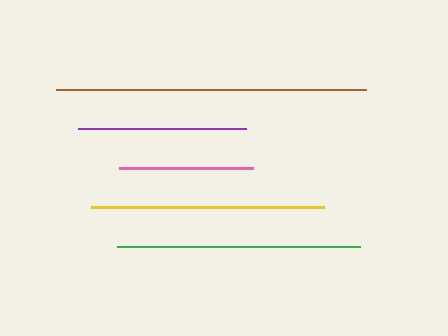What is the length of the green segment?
The green segment is approximately 243 pixels long.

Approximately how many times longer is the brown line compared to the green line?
The brown line is approximately 1.3 times the length of the green line.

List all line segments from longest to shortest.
From longest to shortest: brown, green, yellow, purple, pink.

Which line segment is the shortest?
The pink line is the shortest at approximately 133 pixels.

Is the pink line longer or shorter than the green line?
The green line is longer than the pink line.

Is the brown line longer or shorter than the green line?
The brown line is longer than the green line.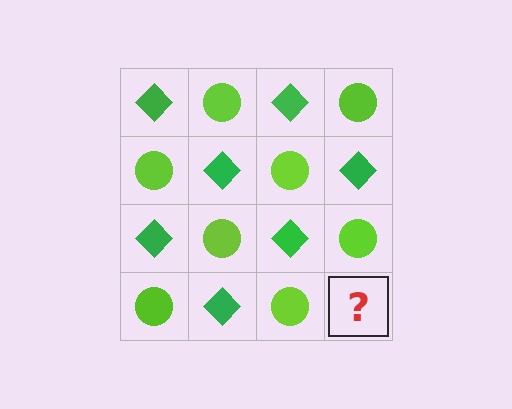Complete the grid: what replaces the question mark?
The question mark should be replaced with a green diamond.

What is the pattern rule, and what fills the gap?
The rule is that it alternates green diamond and lime circle in a checkerboard pattern. The gap should be filled with a green diamond.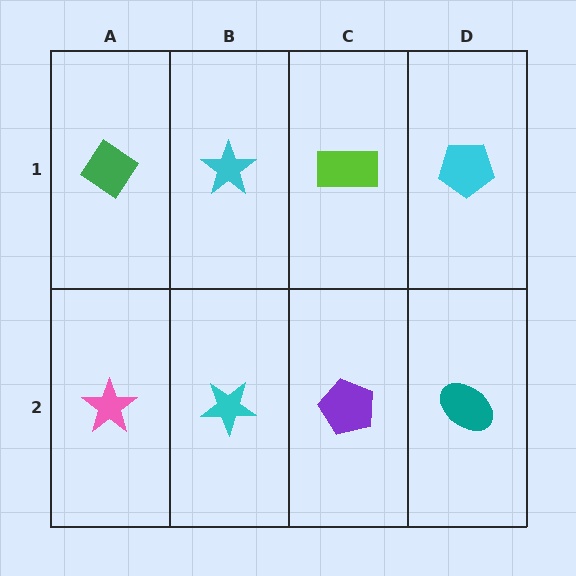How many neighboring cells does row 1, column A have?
2.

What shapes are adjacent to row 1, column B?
A cyan star (row 2, column B), a green diamond (row 1, column A), a lime rectangle (row 1, column C).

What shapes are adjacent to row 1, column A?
A pink star (row 2, column A), a cyan star (row 1, column B).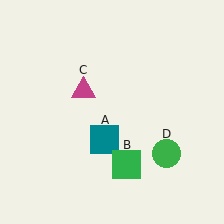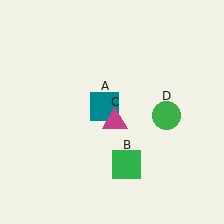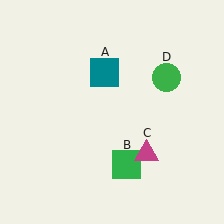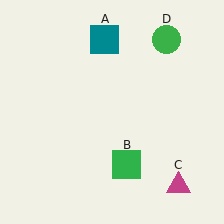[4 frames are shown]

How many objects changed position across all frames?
3 objects changed position: teal square (object A), magenta triangle (object C), green circle (object D).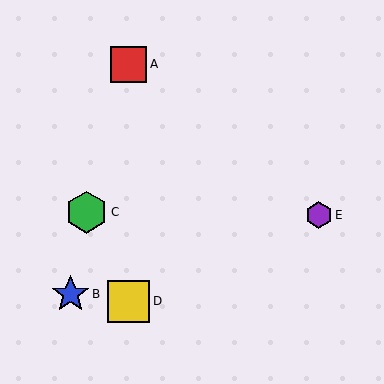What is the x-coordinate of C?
Object C is at x≈87.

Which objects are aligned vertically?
Objects A, D are aligned vertically.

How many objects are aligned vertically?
2 objects (A, D) are aligned vertically.